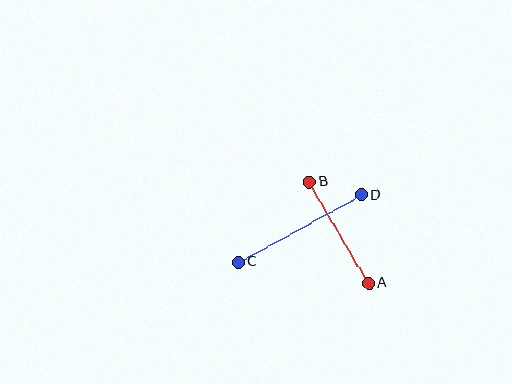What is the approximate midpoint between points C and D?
The midpoint is at approximately (300, 229) pixels.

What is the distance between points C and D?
The distance is approximately 140 pixels.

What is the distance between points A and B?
The distance is approximately 118 pixels.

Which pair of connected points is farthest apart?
Points C and D are farthest apart.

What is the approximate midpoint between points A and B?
The midpoint is at approximately (339, 233) pixels.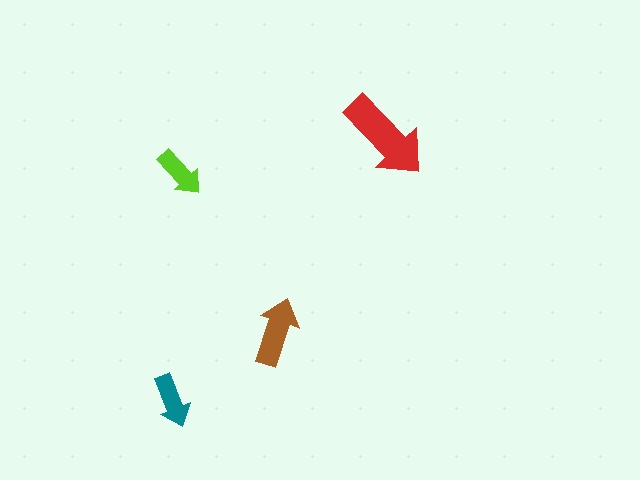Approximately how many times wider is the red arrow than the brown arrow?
About 1.5 times wider.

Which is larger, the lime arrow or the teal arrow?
The teal one.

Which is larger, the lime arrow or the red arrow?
The red one.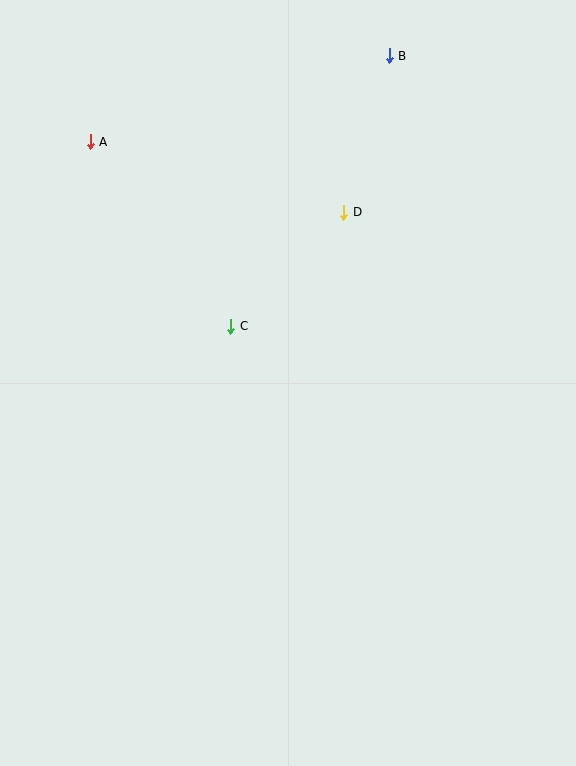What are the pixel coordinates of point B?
Point B is at (389, 56).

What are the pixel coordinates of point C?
Point C is at (231, 326).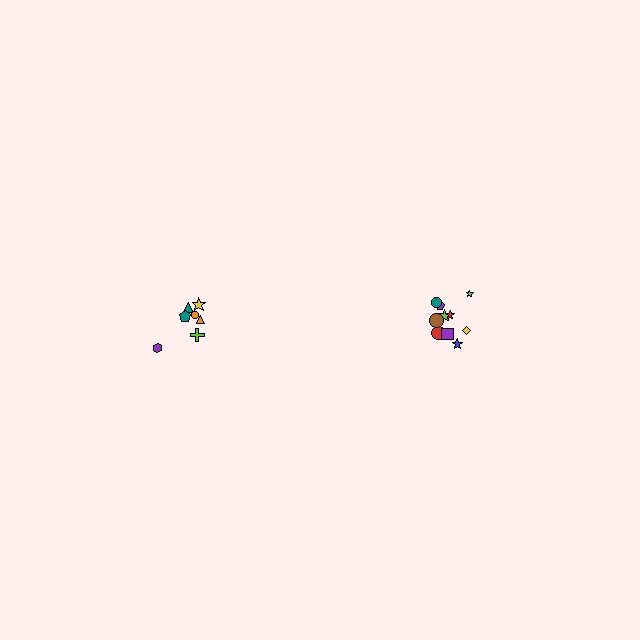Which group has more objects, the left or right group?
The right group.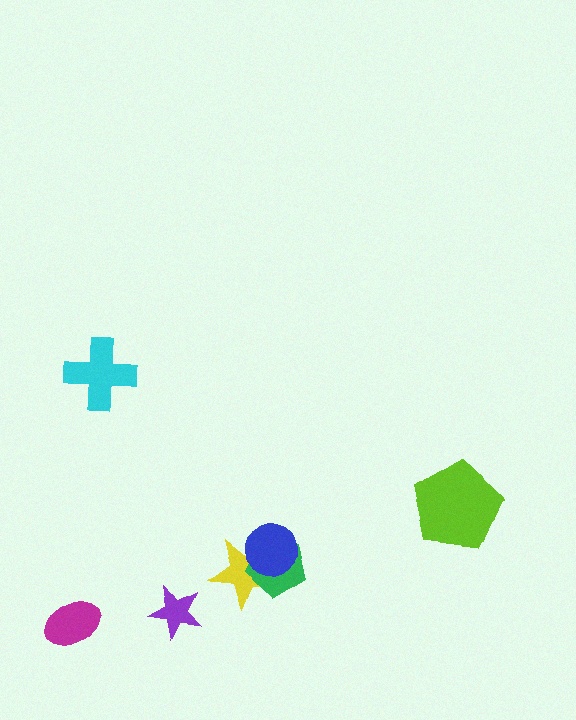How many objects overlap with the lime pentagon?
0 objects overlap with the lime pentagon.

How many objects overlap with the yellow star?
2 objects overlap with the yellow star.